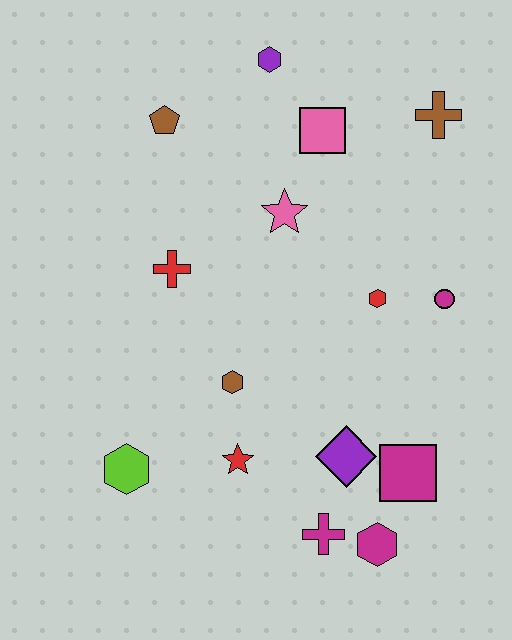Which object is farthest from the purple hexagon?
The magenta hexagon is farthest from the purple hexagon.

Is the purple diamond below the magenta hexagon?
No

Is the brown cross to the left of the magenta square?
No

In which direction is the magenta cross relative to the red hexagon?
The magenta cross is below the red hexagon.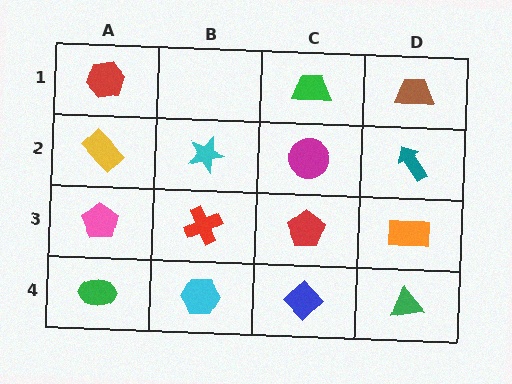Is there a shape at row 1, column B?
No, that cell is empty.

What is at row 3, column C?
A red pentagon.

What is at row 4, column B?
A cyan hexagon.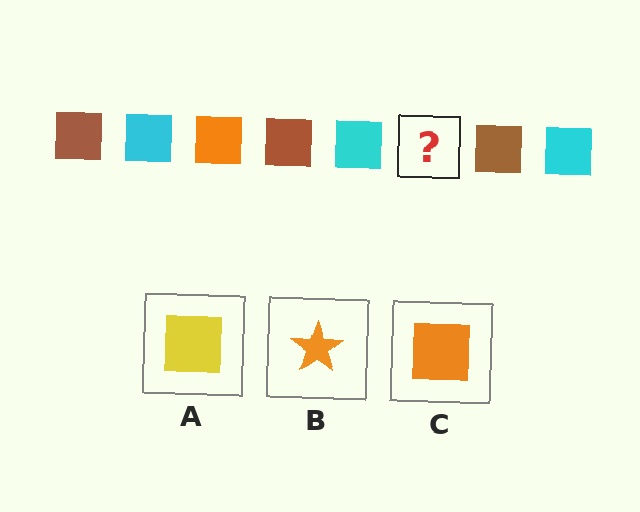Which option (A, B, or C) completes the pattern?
C.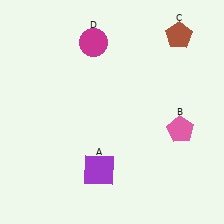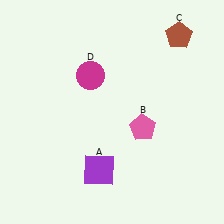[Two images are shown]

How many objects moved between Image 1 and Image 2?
2 objects moved between the two images.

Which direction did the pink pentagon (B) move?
The pink pentagon (B) moved left.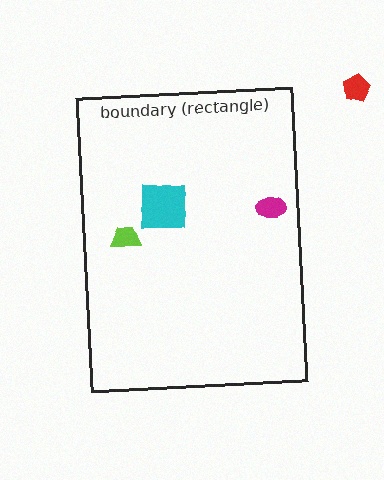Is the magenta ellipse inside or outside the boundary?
Inside.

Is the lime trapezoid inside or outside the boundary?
Inside.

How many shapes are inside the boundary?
3 inside, 1 outside.